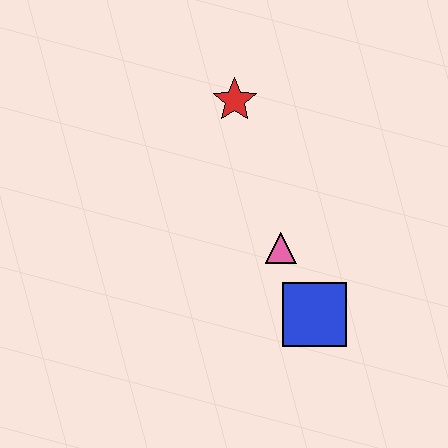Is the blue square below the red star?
Yes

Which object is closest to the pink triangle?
The blue square is closest to the pink triangle.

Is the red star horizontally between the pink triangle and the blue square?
No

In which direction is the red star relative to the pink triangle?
The red star is above the pink triangle.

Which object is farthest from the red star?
The blue square is farthest from the red star.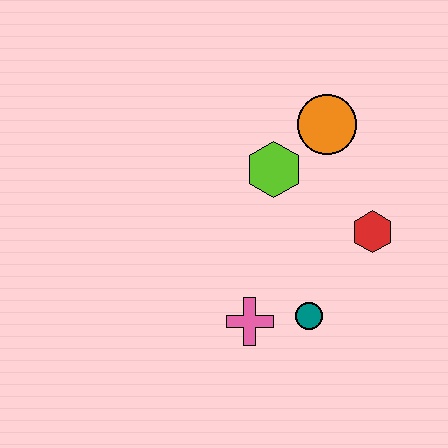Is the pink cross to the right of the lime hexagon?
No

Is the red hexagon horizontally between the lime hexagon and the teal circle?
No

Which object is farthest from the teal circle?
The orange circle is farthest from the teal circle.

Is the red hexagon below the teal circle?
No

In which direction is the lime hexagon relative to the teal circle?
The lime hexagon is above the teal circle.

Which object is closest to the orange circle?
The lime hexagon is closest to the orange circle.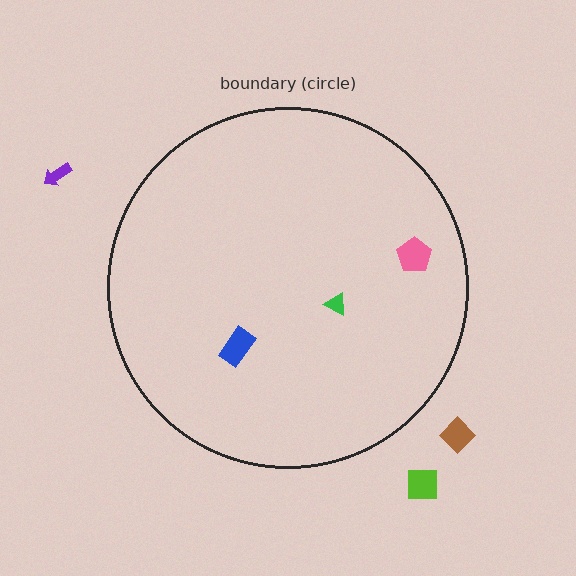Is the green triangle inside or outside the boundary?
Inside.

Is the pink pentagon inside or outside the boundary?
Inside.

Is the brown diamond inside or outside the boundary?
Outside.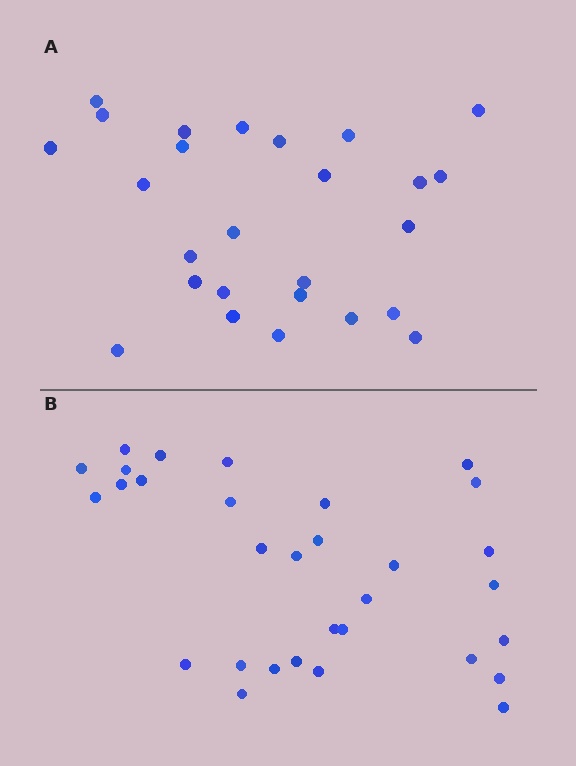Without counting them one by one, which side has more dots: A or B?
Region B (the bottom region) has more dots.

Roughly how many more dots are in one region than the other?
Region B has about 5 more dots than region A.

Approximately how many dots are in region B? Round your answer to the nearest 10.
About 30 dots. (The exact count is 31, which rounds to 30.)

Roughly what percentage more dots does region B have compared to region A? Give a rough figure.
About 20% more.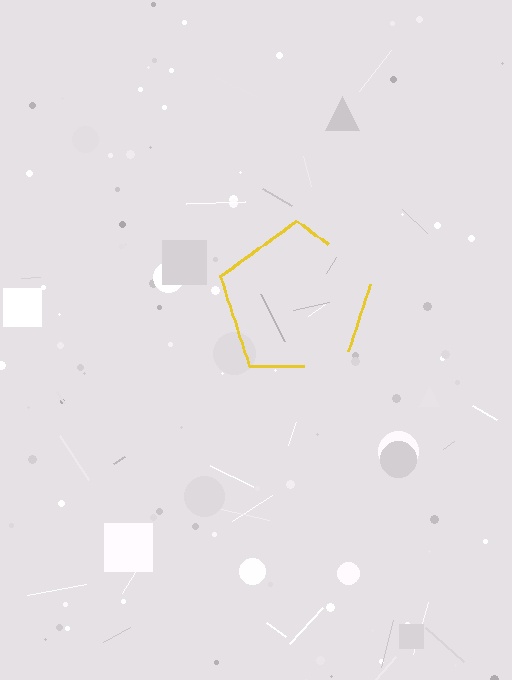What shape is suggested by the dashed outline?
The dashed outline suggests a pentagon.